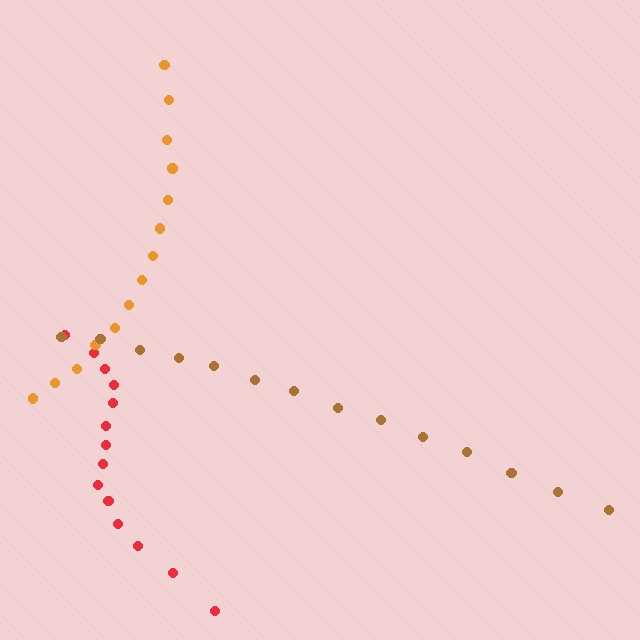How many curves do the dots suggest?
There are 3 distinct paths.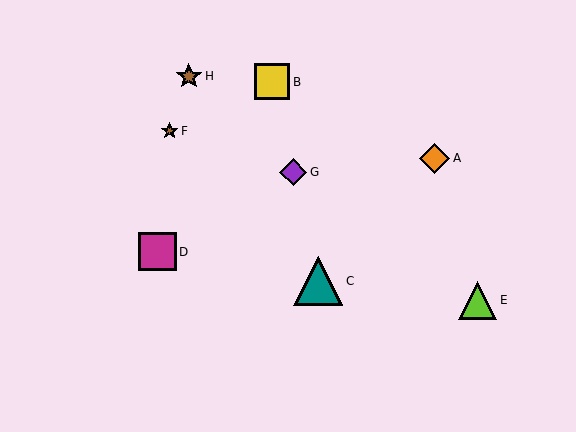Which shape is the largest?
The teal triangle (labeled C) is the largest.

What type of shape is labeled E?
Shape E is a lime triangle.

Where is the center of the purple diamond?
The center of the purple diamond is at (293, 172).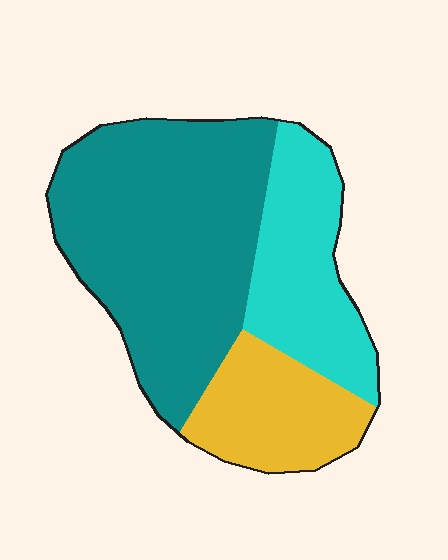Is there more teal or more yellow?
Teal.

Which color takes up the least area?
Yellow, at roughly 20%.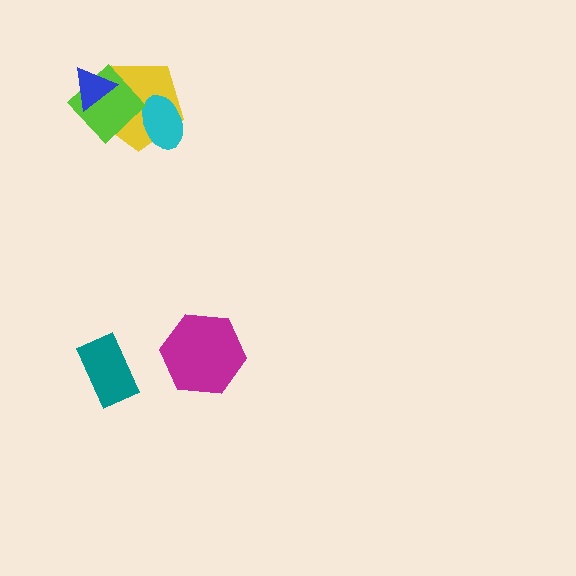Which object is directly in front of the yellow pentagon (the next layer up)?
The cyan ellipse is directly in front of the yellow pentagon.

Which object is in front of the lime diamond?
The blue triangle is in front of the lime diamond.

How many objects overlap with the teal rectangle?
0 objects overlap with the teal rectangle.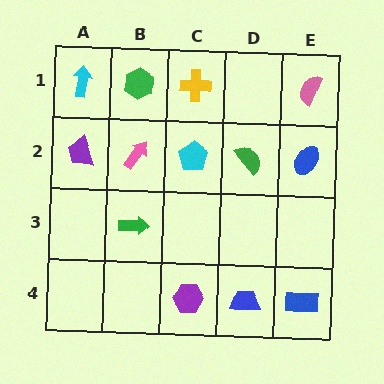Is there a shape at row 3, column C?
No, that cell is empty.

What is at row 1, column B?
A green hexagon.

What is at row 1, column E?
A pink semicircle.